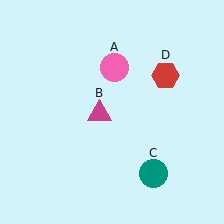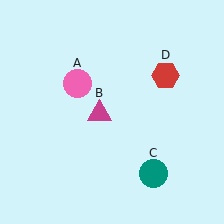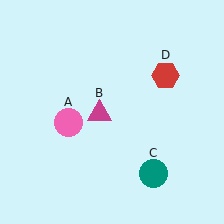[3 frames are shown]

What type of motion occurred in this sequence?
The pink circle (object A) rotated counterclockwise around the center of the scene.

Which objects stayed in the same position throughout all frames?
Magenta triangle (object B) and teal circle (object C) and red hexagon (object D) remained stationary.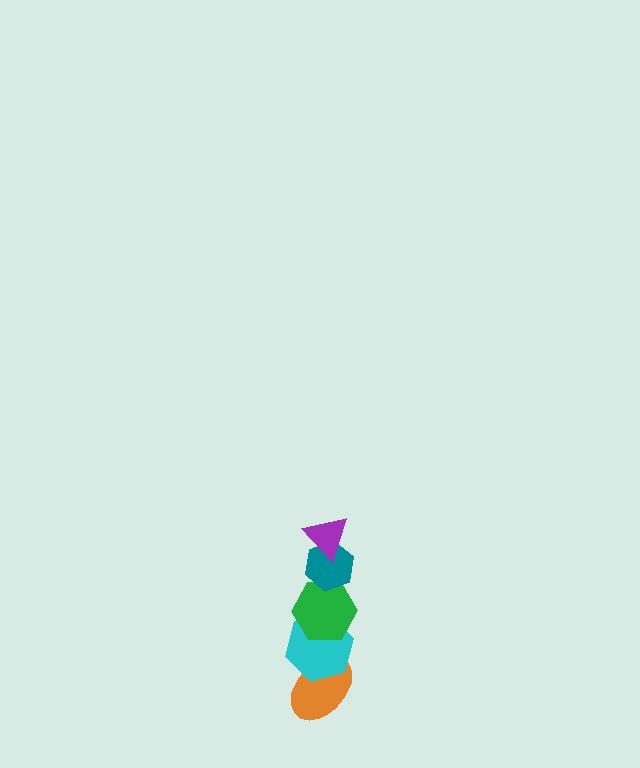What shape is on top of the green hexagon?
The teal hexagon is on top of the green hexagon.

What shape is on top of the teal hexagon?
The purple triangle is on top of the teal hexagon.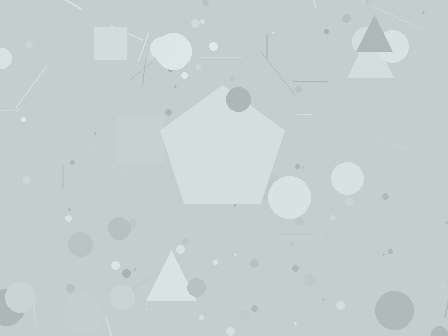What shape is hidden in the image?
A pentagon is hidden in the image.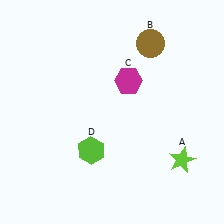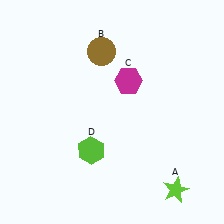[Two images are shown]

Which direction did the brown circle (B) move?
The brown circle (B) moved left.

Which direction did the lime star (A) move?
The lime star (A) moved down.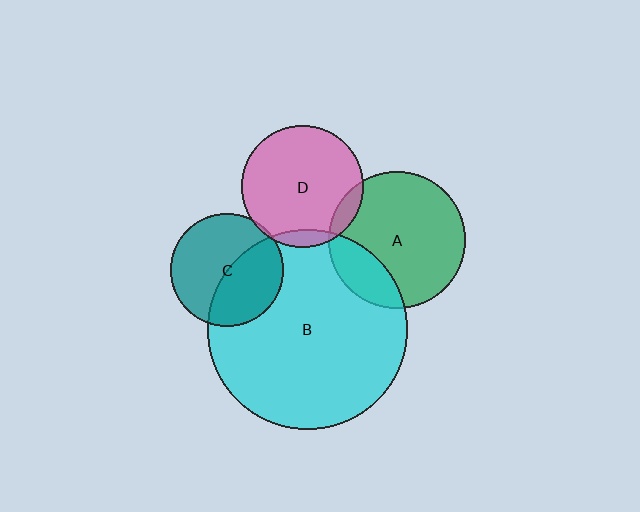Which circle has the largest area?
Circle B (cyan).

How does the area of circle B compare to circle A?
Approximately 2.1 times.